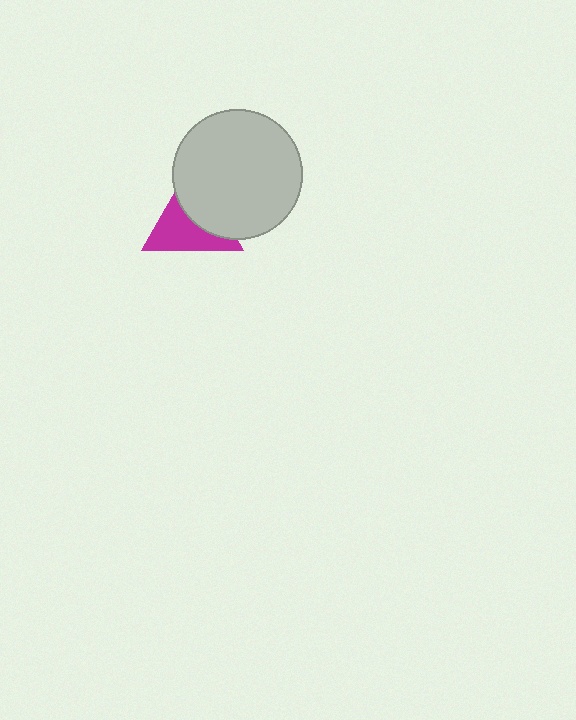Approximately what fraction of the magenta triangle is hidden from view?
Roughly 45% of the magenta triangle is hidden behind the light gray circle.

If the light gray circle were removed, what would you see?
You would see the complete magenta triangle.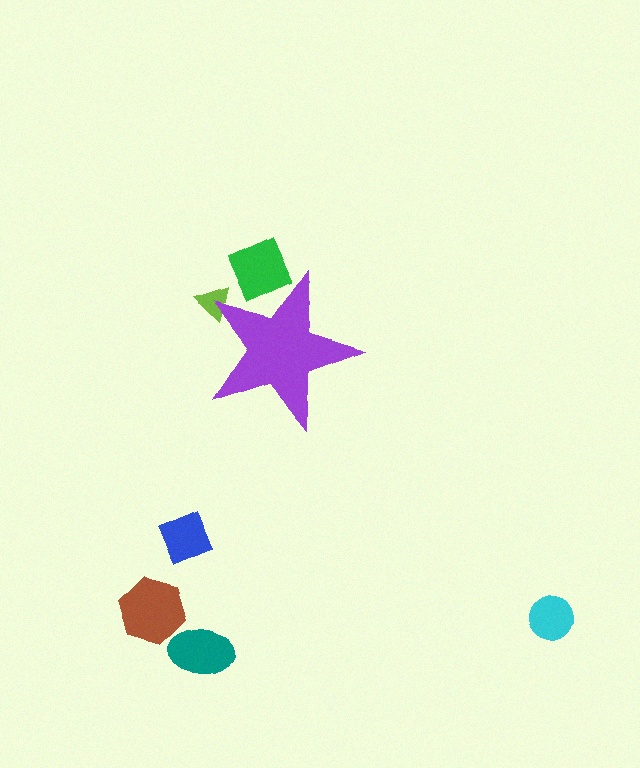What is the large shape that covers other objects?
A purple star.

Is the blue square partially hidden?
No, the blue square is fully visible.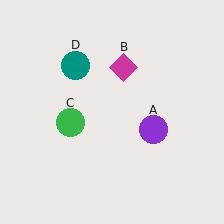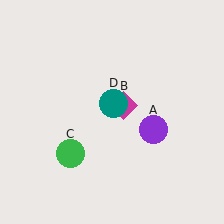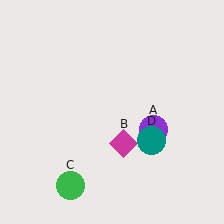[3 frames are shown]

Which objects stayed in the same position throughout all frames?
Purple circle (object A) remained stationary.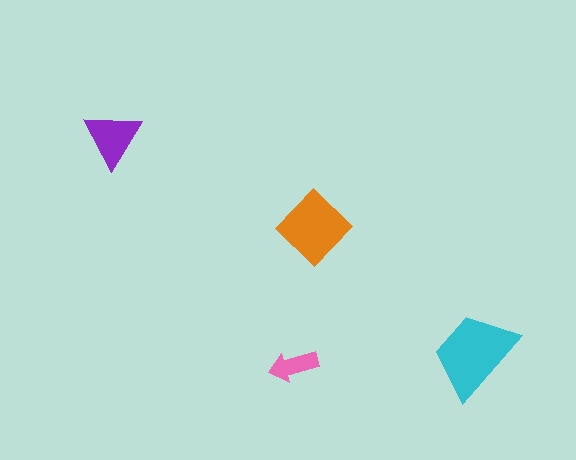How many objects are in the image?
There are 4 objects in the image.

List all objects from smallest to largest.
The pink arrow, the purple triangle, the orange diamond, the cyan trapezoid.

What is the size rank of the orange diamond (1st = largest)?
2nd.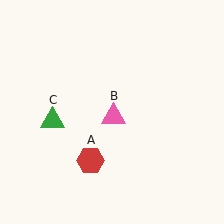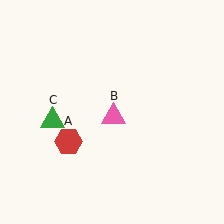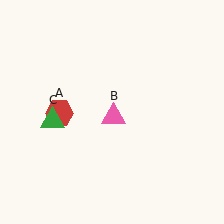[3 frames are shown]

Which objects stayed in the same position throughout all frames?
Pink triangle (object B) and green triangle (object C) remained stationary.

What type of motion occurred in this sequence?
The red hexagon (object A) rotated clockwise around the center of the scene.